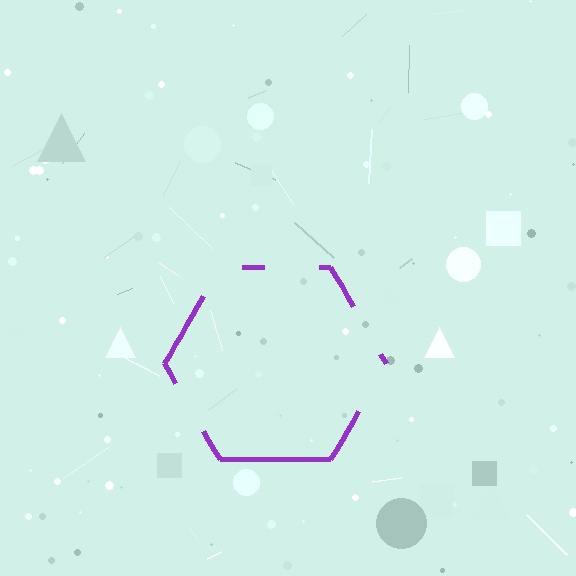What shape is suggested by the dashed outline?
The dashed outline suggests a hexagon.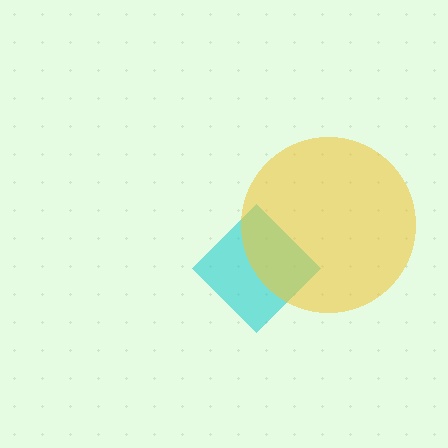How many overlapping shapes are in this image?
There are 2 overlapping shapes in the image.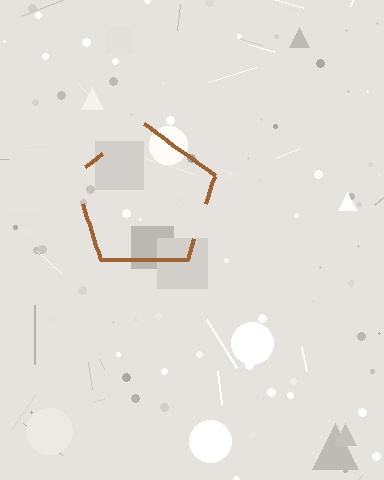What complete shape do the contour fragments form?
The contour fragments form a pentagon.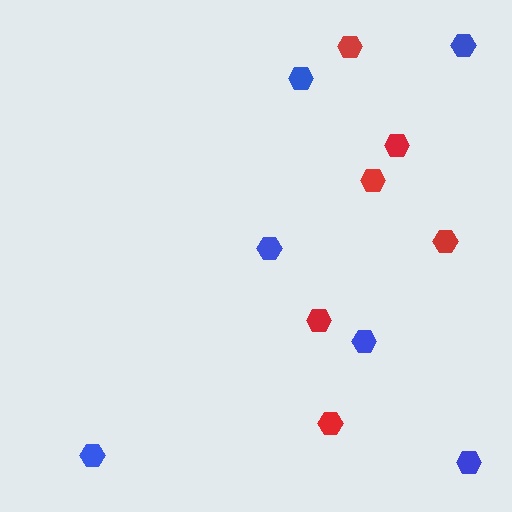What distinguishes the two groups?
There are 2 groups: one group of blue hexagons (6) and one group of red hexagons (6).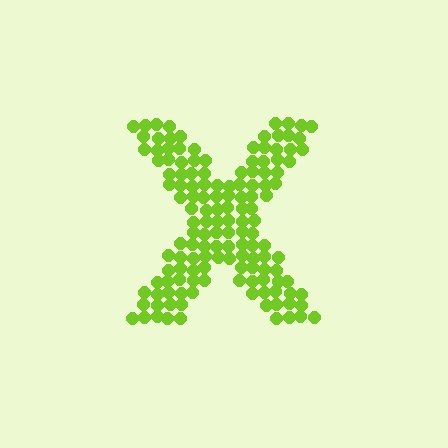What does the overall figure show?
The overall figure shows the letter X.